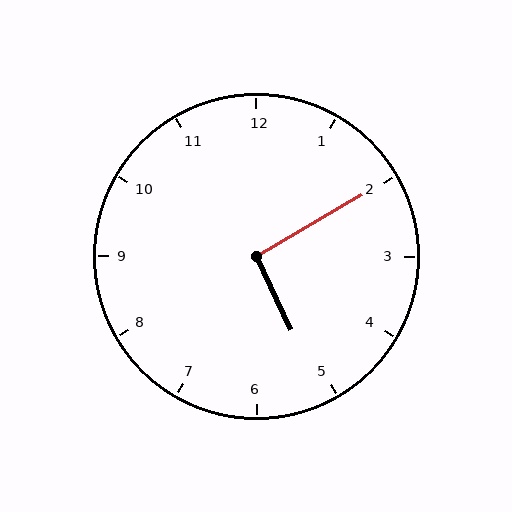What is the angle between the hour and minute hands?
Approximately 95 degrees.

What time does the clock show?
5:10.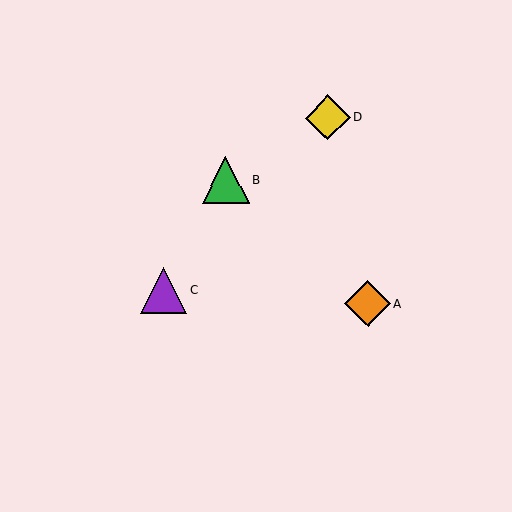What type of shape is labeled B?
Shape B is a green triangle.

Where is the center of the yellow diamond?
The center of the yellow diamond is at (328, 118).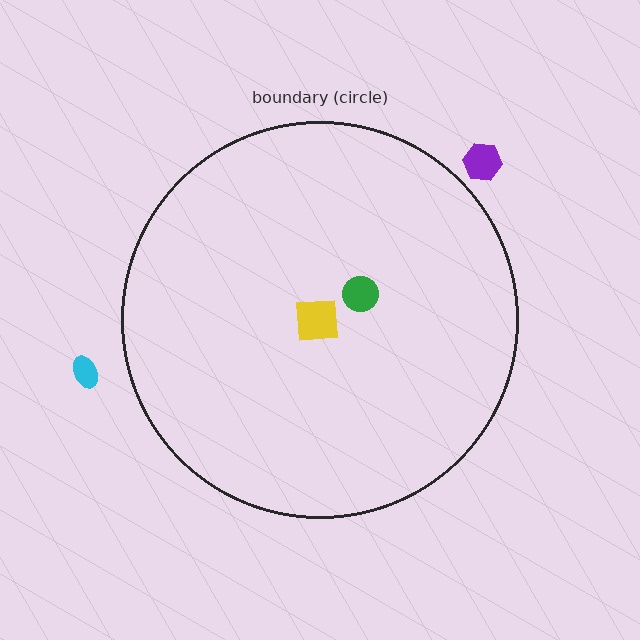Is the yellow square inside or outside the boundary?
Inside.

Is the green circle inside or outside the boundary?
Inside.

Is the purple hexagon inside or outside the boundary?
Outside.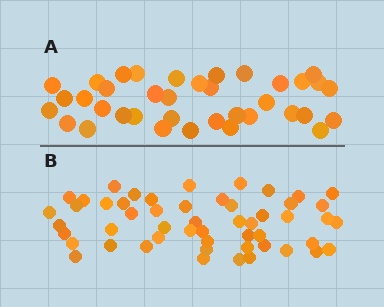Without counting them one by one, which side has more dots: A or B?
Region B (the bottom region) has more dots.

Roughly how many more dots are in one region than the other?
Region B has approximately 15 more dots than region A.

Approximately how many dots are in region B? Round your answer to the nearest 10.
About 50 dots. (The exact count is 52, which rounds to 50.)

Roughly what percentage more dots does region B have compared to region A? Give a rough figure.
About 40% more.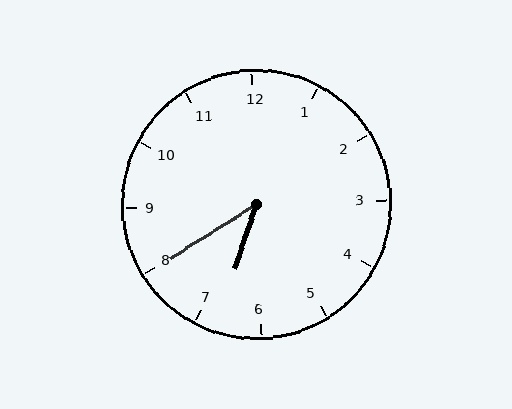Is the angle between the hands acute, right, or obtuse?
It is acute.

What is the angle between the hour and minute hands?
Approximately 40 degrees.